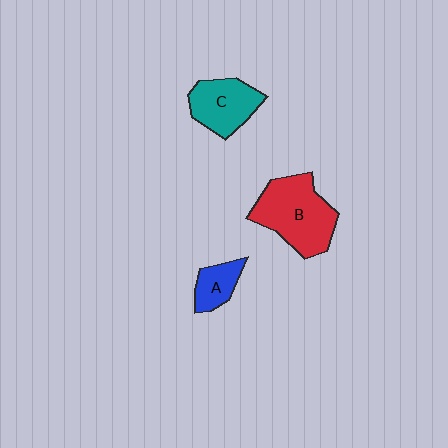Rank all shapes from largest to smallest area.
From largest to smallest: B (red), C (teal), A (blue).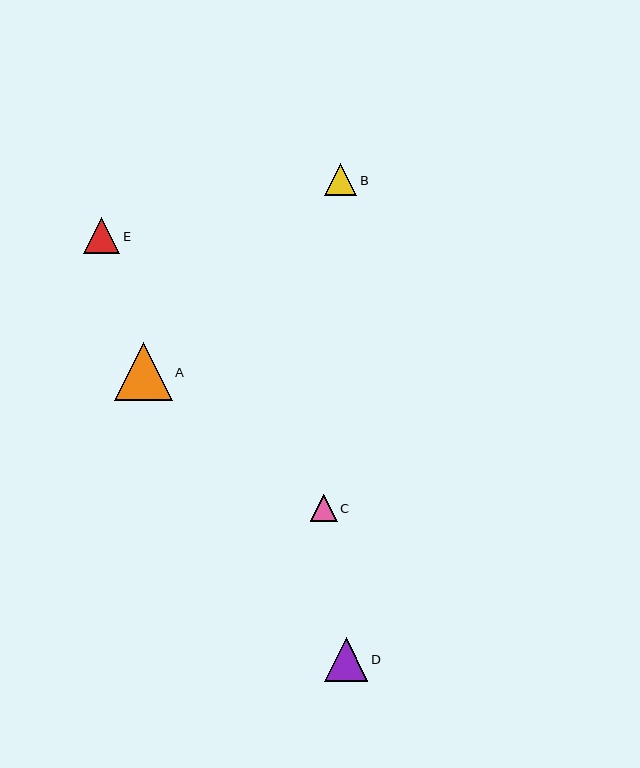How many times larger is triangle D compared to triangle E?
Triangle D is approximately 1.2 times the size of triangle E.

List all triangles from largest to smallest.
From largest to smallest: A, D, E, B, C.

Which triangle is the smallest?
Triangle C is the smallest with a size of approximately 27 pixels.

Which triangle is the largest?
Triangle A is the largest with a size of approximately 57 pixels.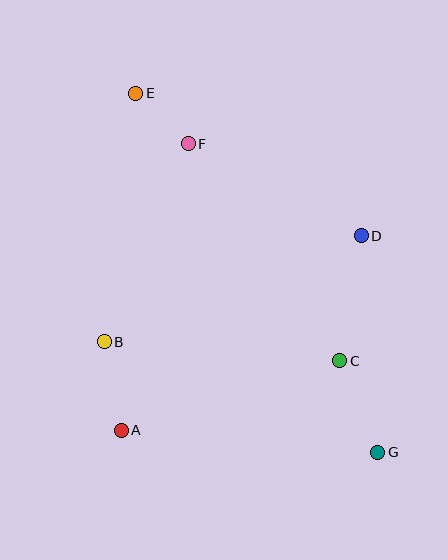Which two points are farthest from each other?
Points E and G are farthest from each other.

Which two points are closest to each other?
Points E and F are closest to each other.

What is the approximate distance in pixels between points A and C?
The distance between A and C is approximately 230 pixels.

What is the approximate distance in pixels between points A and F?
The distance between A and F is approximately 294 pixels.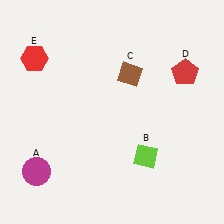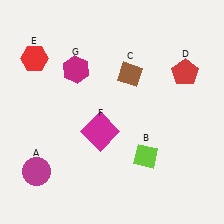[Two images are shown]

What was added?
A magenta square (F), a magenta hexagon (G) were added in Image 2.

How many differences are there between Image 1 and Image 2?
There are 2 differences between the two images.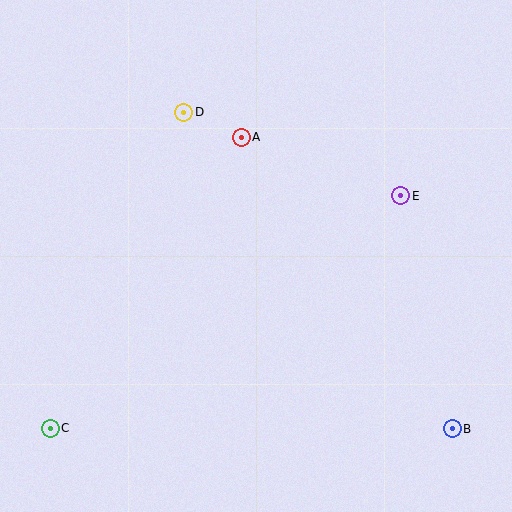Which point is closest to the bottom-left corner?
Point C is closest to the bottom-left corner.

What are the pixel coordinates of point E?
Point E is at (401, 196).